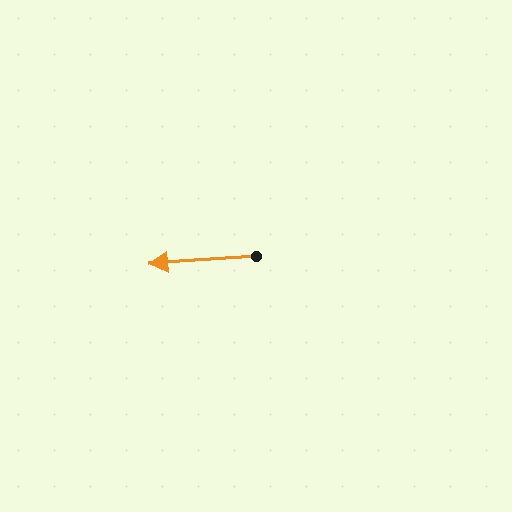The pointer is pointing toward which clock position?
Roughly 9 o'clock.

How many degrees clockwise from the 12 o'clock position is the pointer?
Approximately 266 degrees.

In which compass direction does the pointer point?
West.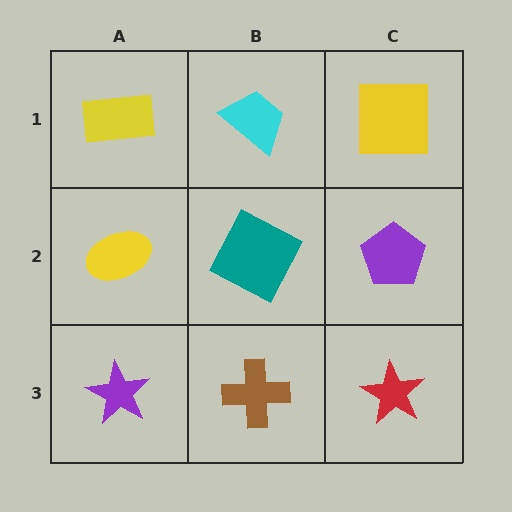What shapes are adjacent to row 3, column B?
A teal square (row 2, column B), a purple star (row 3, column A), a red star (row 3, column C).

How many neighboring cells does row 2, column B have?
4.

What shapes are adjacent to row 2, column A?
A yellow rectangle (row 1, column A), a purple star (row 3, column A), a teal square (row 2, column B).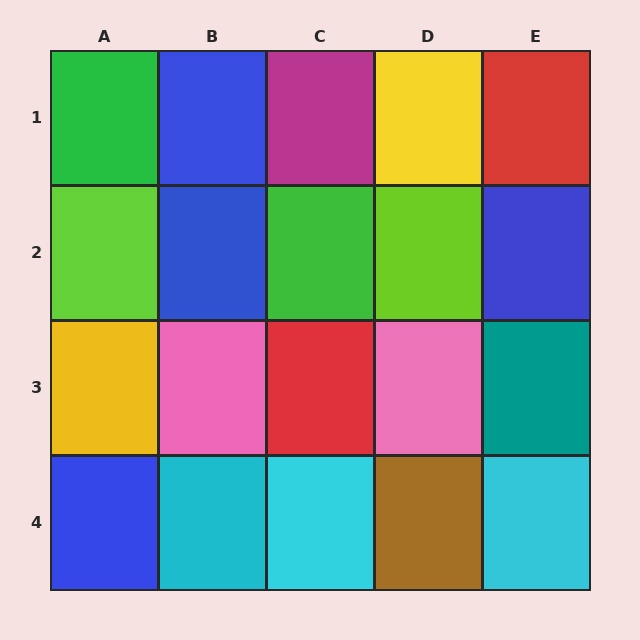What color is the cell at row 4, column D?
Brown.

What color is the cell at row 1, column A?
Green.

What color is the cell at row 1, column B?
Blue.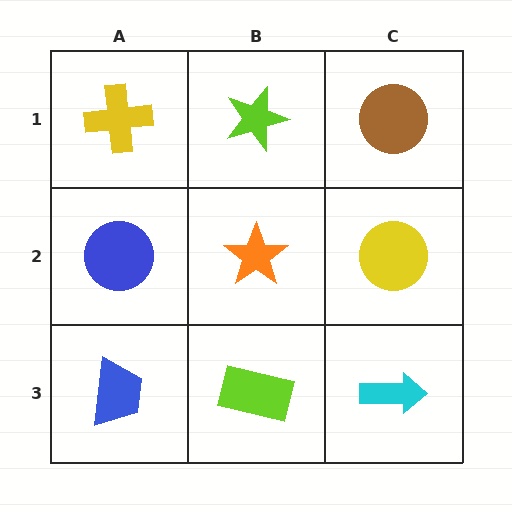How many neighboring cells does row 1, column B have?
3.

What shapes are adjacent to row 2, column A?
A yellow cross (row 1, column A), a blue trapezoid (row 3, column A), an orange star (row 2, column B).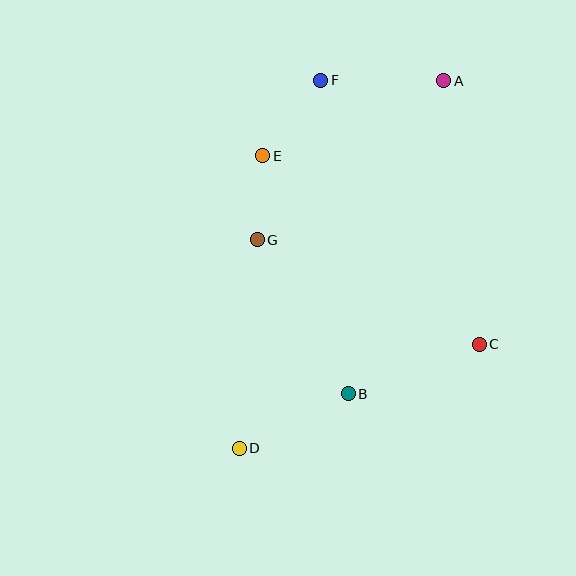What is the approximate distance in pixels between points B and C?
The distance between B and C is approximately 140 pixels.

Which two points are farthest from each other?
Points A and D are farthest from each other.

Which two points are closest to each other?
Points E and G are closest to each other.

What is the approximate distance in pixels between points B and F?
The distance between B and F is approximately 314 pixels.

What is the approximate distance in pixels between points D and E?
The distance between D and E is approximately 293 pixels.